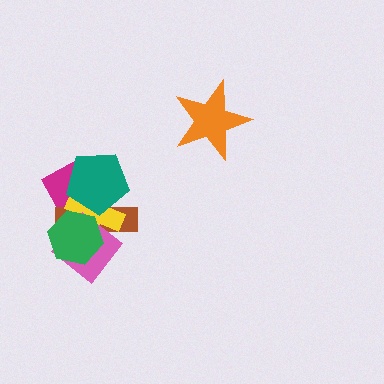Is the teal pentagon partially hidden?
No, no other shape covers it.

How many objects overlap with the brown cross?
5 objects overlap with the brown cross.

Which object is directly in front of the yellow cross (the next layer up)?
The pink diamond is directly in front of the yellow cross.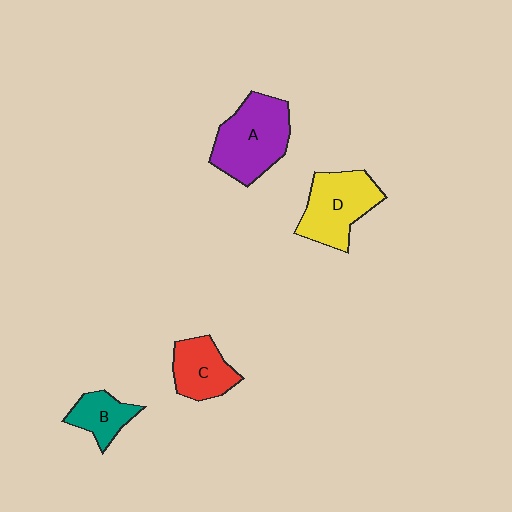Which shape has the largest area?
Shape A (purple).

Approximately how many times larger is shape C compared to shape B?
Approximately 1.3 times.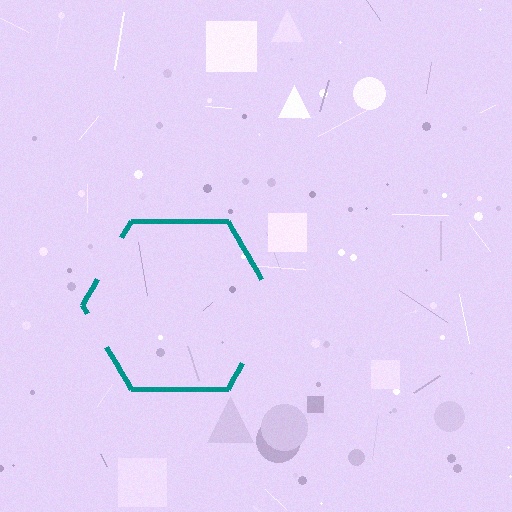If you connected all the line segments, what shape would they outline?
They would outline a hexagon.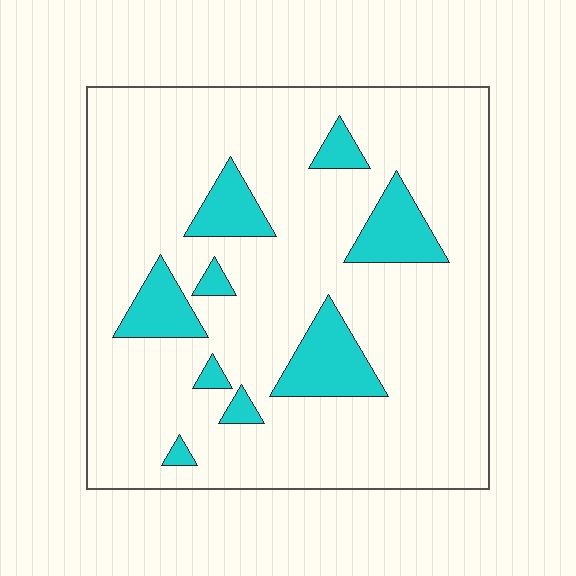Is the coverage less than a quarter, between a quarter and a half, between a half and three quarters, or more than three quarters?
Less than a quarter.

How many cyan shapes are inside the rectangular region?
9.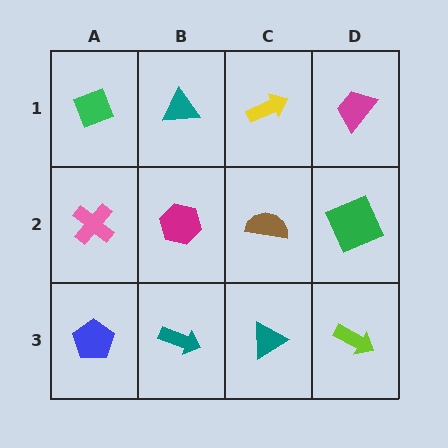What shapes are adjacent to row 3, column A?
A pink cross (row 2, column A), a teal arrow (row 3, column B).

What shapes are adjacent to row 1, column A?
A pink cross (row 2, column A), a teal triangle (row 1, column B).